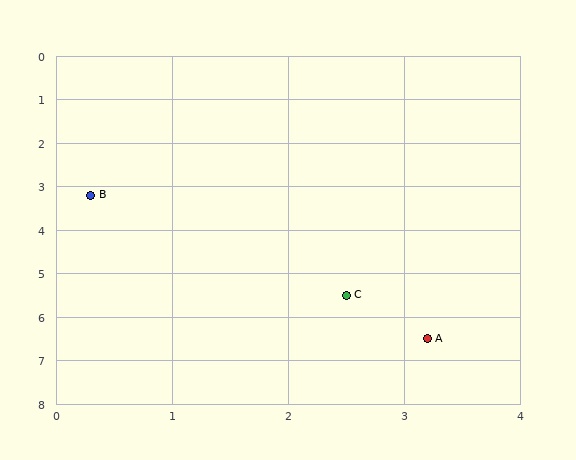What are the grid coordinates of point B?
Point B is at approximately (0.3, 3.2).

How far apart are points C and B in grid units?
Points C and B are about 3.2 grid units apart.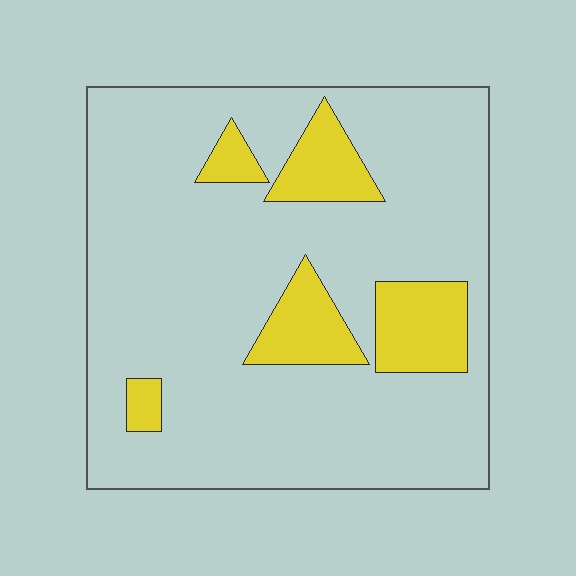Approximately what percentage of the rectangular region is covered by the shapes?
Approximately 15%.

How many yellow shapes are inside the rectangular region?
5.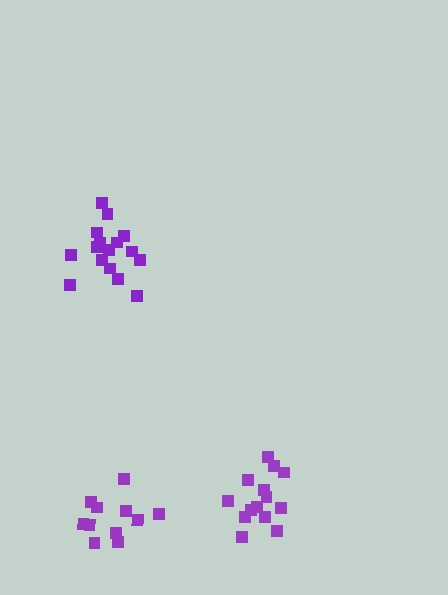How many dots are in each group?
Group 1: 14 dots, Group 2: 16 dots, Group 3: 11 dots (41 total).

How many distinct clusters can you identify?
There are 3 distinct clusters.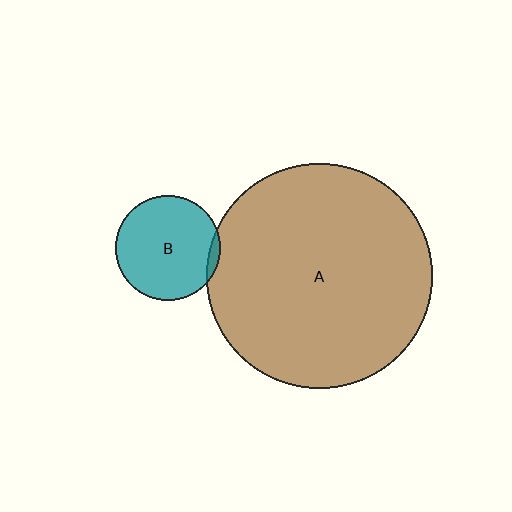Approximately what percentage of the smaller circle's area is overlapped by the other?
Approximately 5%.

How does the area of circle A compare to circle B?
Approximately 4.6 times.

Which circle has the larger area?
Circle A (brown).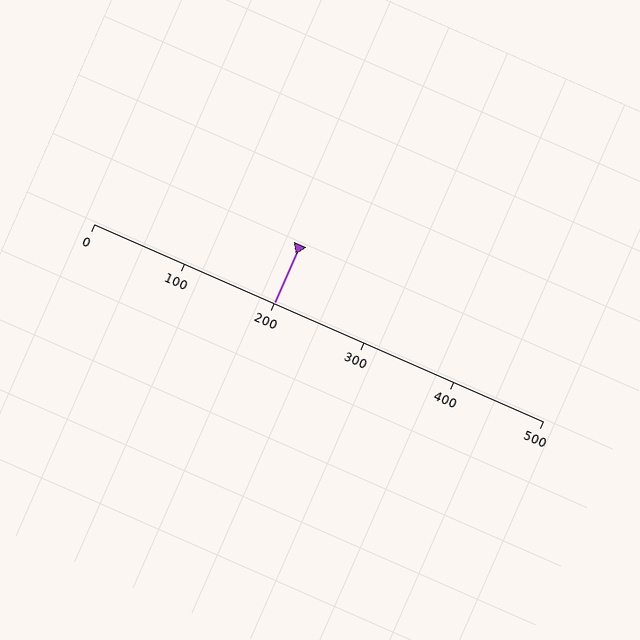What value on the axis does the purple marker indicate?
The marker indicates approximately 200.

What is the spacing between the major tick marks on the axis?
The major ticks are spaced 100 apart.